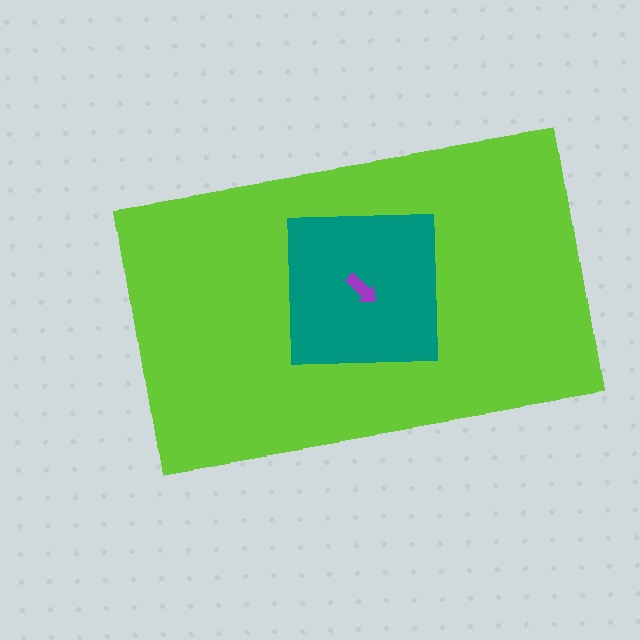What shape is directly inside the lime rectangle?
The teal square.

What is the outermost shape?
The lime rectangle.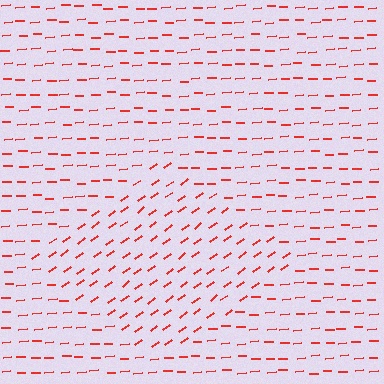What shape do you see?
I see a diamond.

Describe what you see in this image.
The image is filled with small red line segments. A diamond region in the image has lines oriented differently from the surrounding lines, creating a visible texture boundary.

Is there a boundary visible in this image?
Yes, there is a texture boundary formed by a change in line orientation.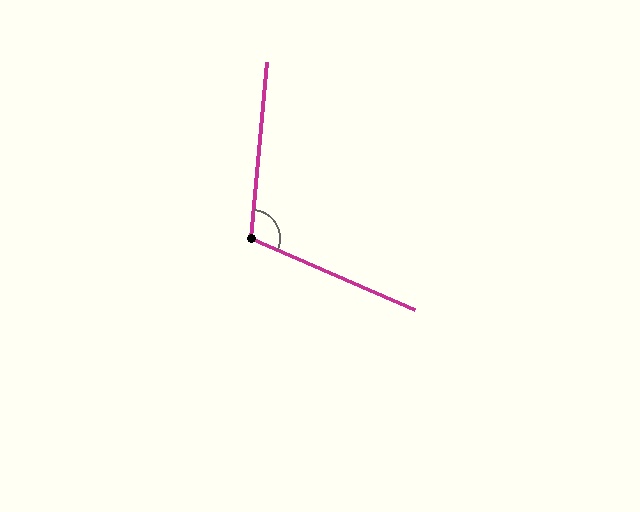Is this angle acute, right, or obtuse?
It is obtuse.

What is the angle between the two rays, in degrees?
Approximately 108 degrees.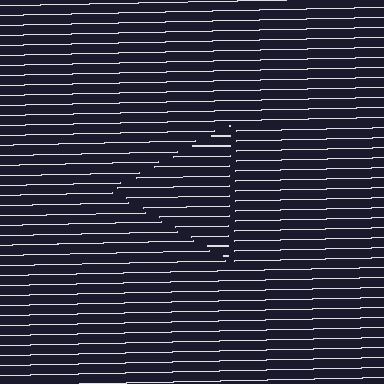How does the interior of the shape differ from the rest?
The interior of the shape contains the same grating, shifted by half a period — the contour is defined by the phase discontinuity where line-ends from the inner and outer gratings abut.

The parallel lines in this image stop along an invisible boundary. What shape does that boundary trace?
An illusory triangle. The interior of the shape contains the same grating, shifted by half a period — the contour is defined by the phase discontinuity where line-ends from the inner and outer gratings abut.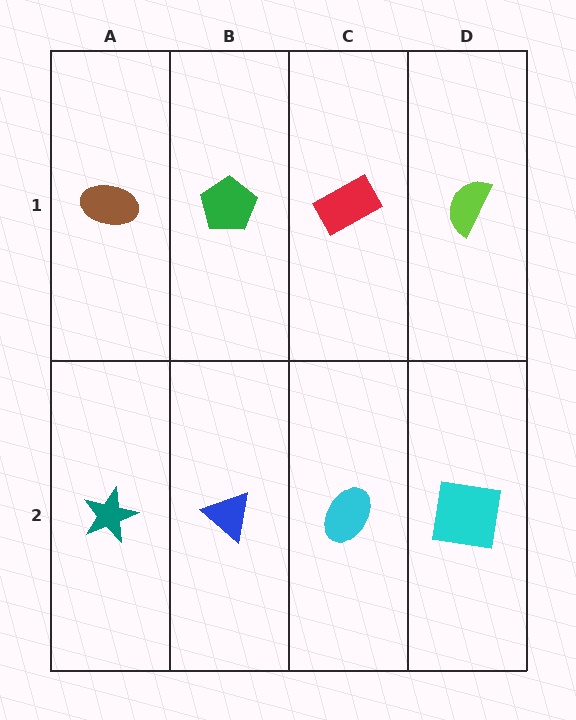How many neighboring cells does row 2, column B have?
3.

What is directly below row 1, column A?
A teal star.